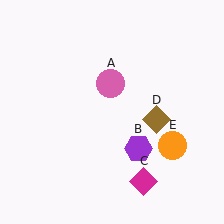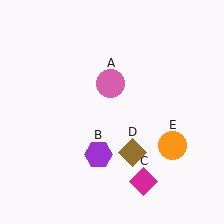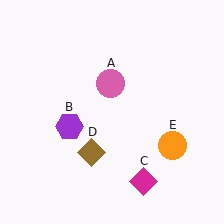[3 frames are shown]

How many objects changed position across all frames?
2 objects changed position: purple hexagon (object B), brown diamond (object D).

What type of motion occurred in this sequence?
The purple hexagon (object B), brown diamond (object D) rotated clockwise around the center of the scene.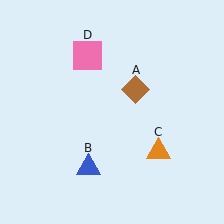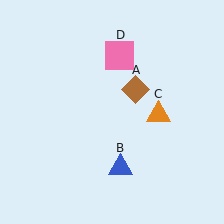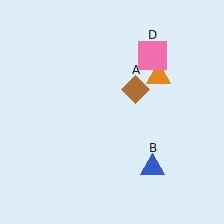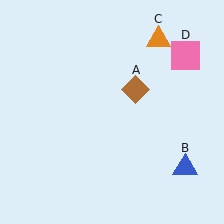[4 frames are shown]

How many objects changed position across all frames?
3 objects changed position: blue triangle (object B), orange triangle (object C), pink square (object D).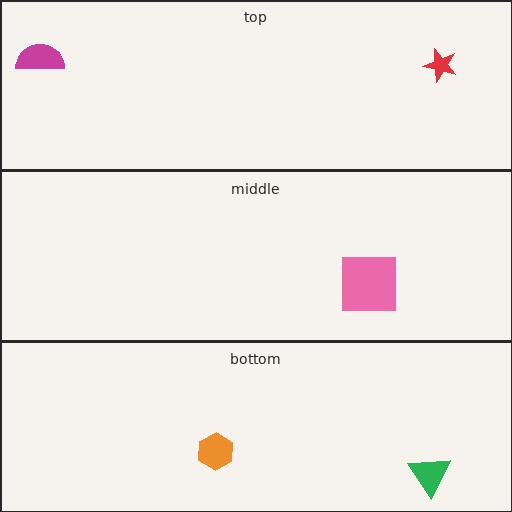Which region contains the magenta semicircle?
The top region.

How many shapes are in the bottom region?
2.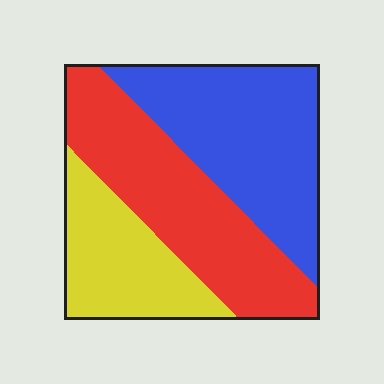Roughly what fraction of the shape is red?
Red takes up about three eighths (3/8) of the shape.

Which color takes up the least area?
Yellow, at roughly 25%.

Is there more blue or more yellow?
Blue.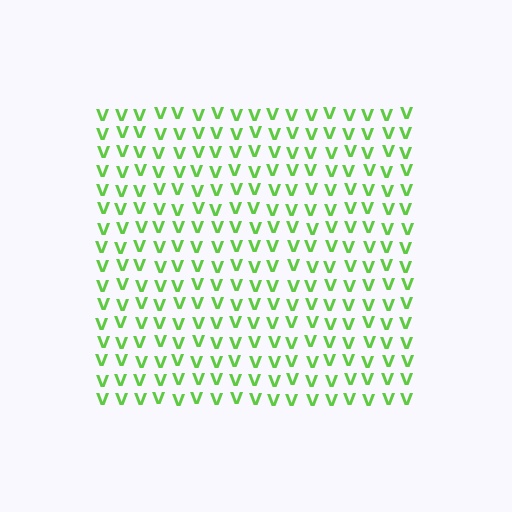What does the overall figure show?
The overall figure shows a square.